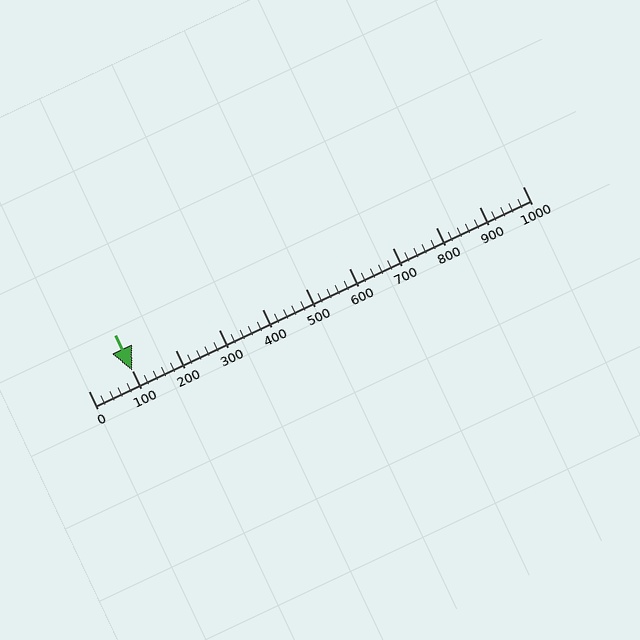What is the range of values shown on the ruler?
The ruler shows values from 0 to 1000.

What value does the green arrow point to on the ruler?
The green arrow points to approximately 101.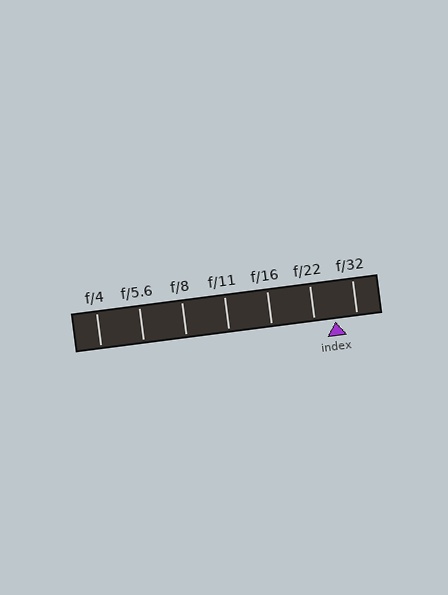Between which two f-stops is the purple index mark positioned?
The index mark is between f/22 and f/32.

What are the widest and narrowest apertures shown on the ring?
The widest aperture shown is f/4 and the narrowest is f/32.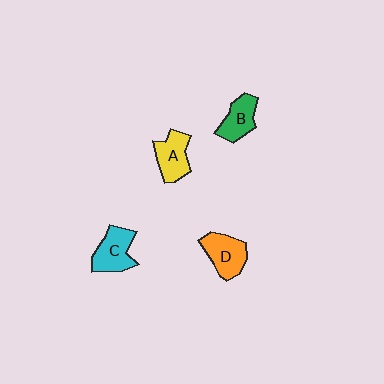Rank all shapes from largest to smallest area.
From largest to smallest: C (cyan), D (orange), A (yellow), B (green).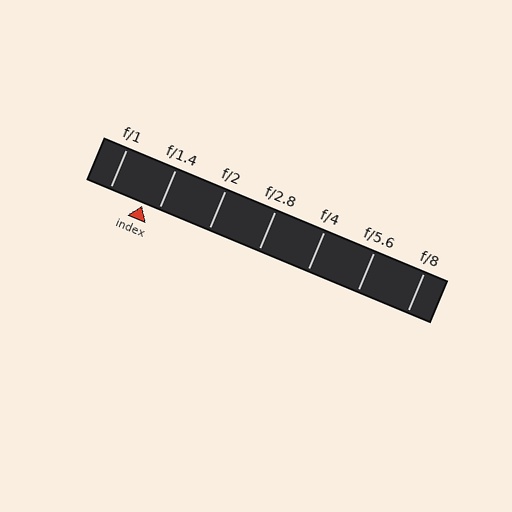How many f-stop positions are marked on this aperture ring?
There are 7 f-stop positions marked.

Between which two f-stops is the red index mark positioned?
The index mark is between f/1 and f/1.4.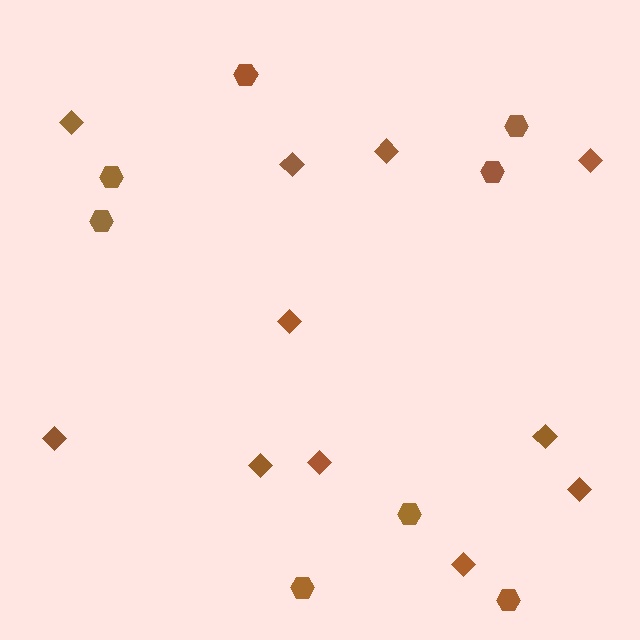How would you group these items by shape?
There are 2 groups: one group of hexagons (8) and one group of diamonds (11).